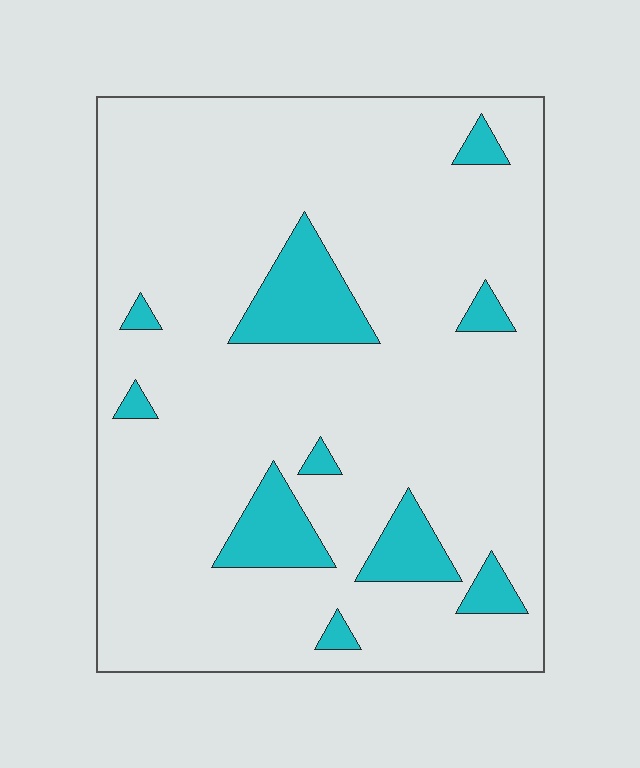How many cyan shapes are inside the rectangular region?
10.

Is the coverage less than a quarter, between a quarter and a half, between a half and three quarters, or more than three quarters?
Less than a quarter.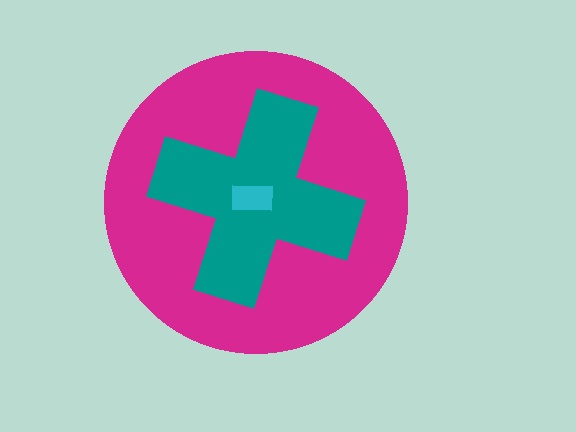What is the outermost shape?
The magenta circle.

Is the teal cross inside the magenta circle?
Yes.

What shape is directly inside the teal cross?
The cyan rectangle.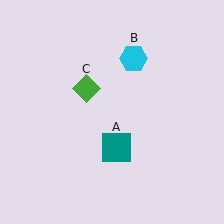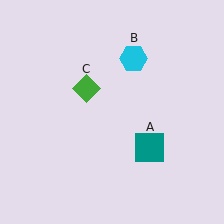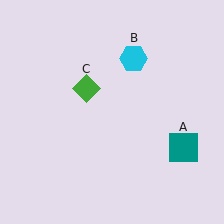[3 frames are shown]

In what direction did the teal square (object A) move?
The teal square (object A) moved right.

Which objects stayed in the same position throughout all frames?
Cyan hexagon (object B) and green diamond (object C) remained stationary.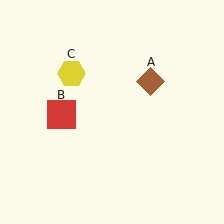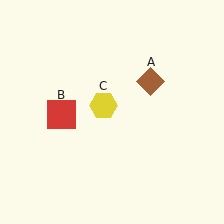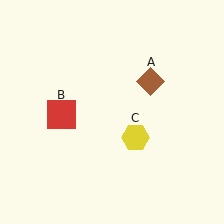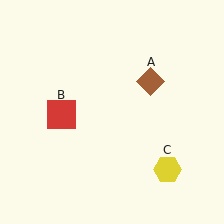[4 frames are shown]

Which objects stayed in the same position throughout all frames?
Brown diamond (object A) and red square (object B) remained stationary.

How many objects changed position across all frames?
1 object changed position: yellow hexagon (object C).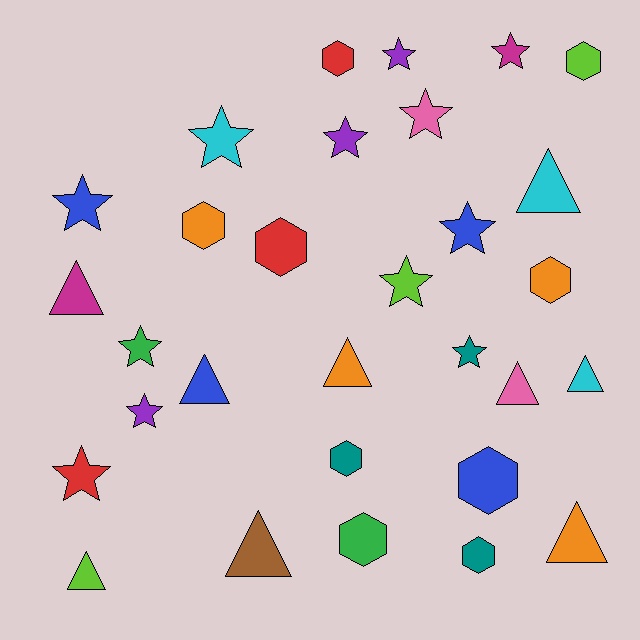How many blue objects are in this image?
There are 4 blue objects.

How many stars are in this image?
There are 12 stars.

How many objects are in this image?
There are 30 objects.